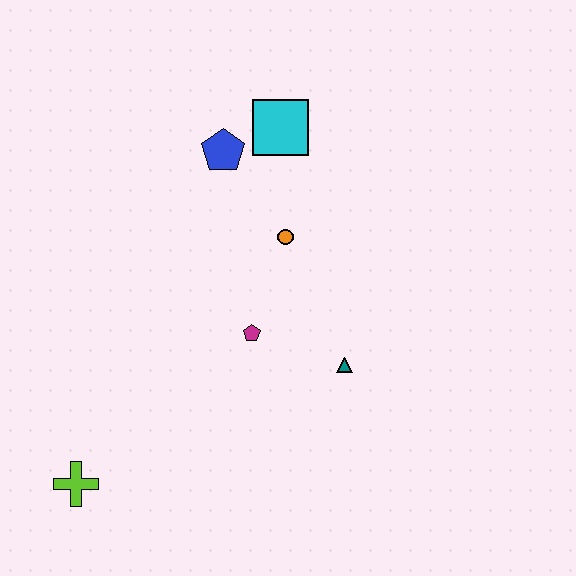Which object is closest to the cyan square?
The blue pentagon is closest to the cyan square.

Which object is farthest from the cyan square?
The lime cross is farthest from the cyan square.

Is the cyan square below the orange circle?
No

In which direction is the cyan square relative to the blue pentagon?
The cyan square is to the right of the blue pentagon.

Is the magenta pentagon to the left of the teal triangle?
Yes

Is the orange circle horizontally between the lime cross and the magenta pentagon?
No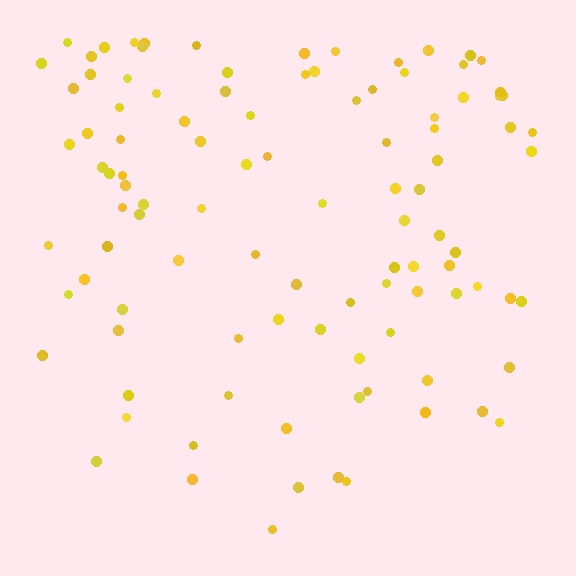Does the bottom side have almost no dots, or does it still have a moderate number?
Still a moderate number, just noticeably fewer than the top.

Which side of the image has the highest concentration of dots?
The top.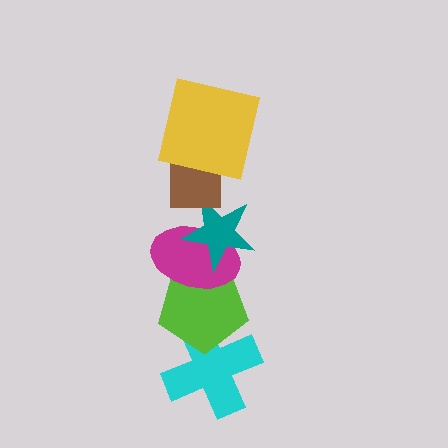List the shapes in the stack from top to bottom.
From top to bottom: the yellow square, the brown square, the teal star, the magenta ellipse, the lime pentagon, the cyan cross.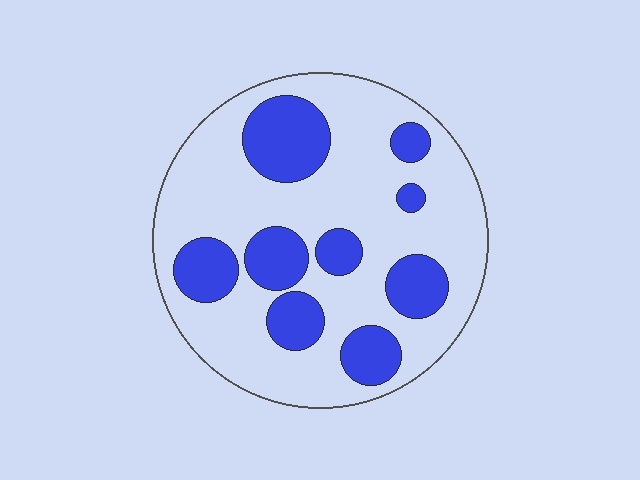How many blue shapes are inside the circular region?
9.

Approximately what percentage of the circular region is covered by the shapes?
Approximately 30%.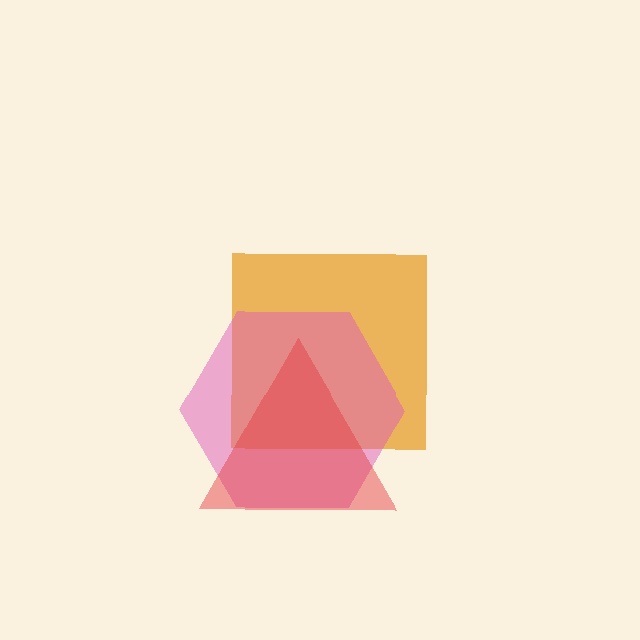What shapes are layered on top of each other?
The layered shapes are: an orange square, a pink hexagon, a red triangle.